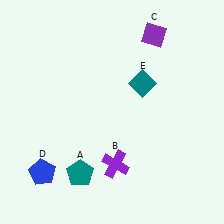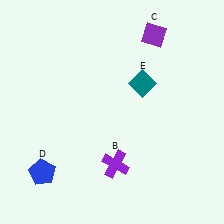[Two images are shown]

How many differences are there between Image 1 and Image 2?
There is 1 difference between the two images.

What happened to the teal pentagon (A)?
The teal pentagon (A) was removed in Image 2. It was in the bottom-left area of Image 1.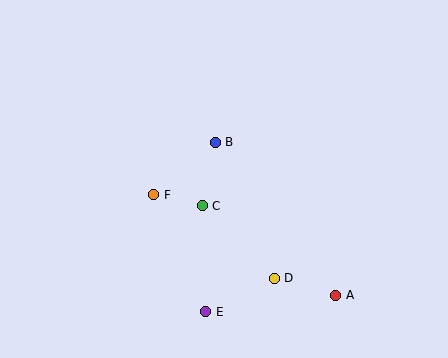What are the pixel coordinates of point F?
Point F is at (154, 195).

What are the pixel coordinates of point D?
Point D is at (274, 278).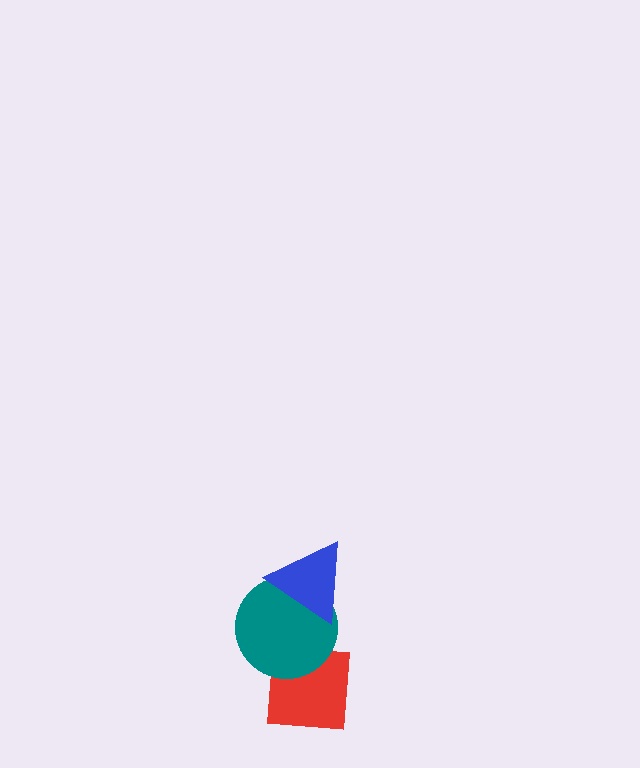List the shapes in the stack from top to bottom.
From top to bottom: the blue triangle, the teal circle, the red square.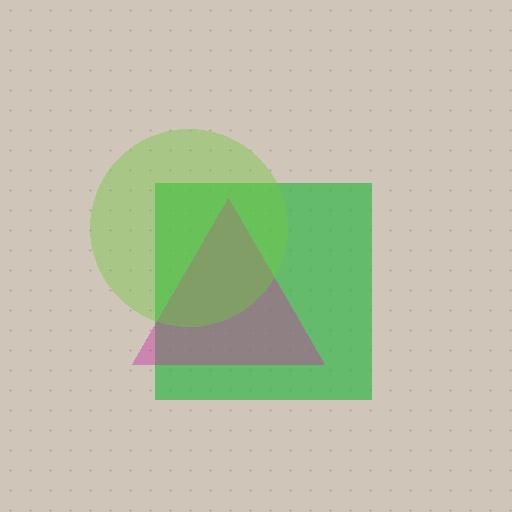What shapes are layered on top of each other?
The layered shapes are: a green square, a magenta triangle, a lime circle.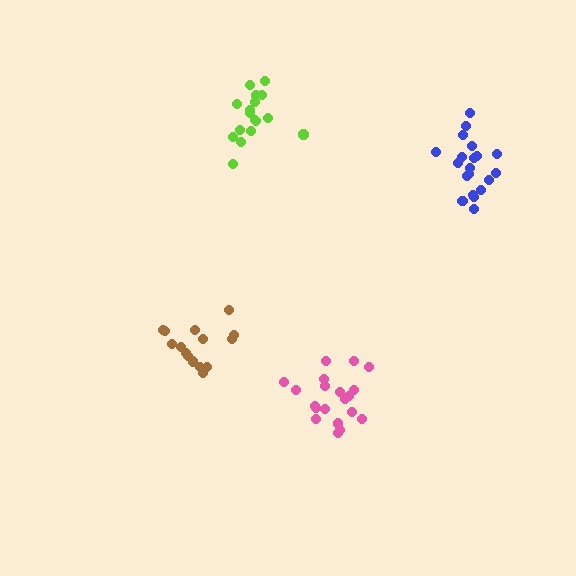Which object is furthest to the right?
The blue cluster is rightmost.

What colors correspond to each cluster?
The clusters are colored: pink, blue, lime, brown.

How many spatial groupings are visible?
There are 4 spatial groupings.